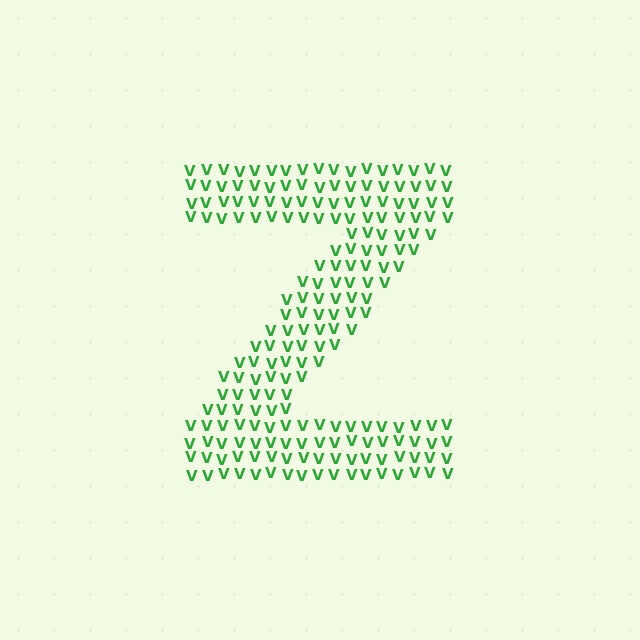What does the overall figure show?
The overall figure shows the letter Z.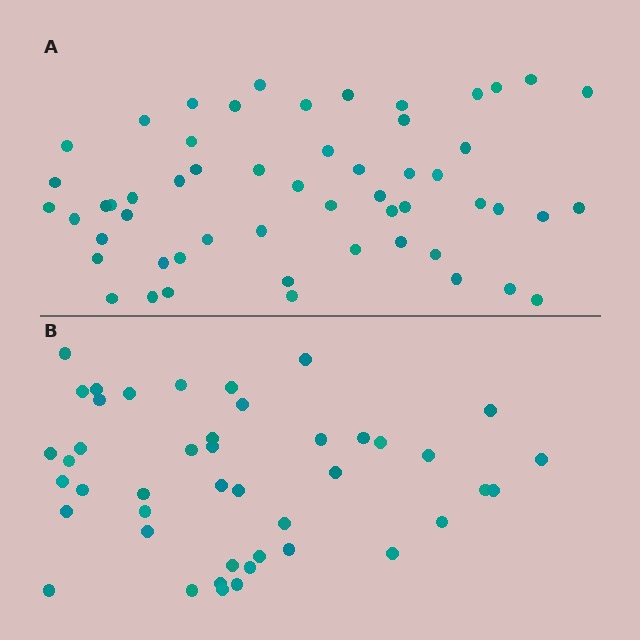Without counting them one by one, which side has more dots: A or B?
Region A (the top region) has more dots.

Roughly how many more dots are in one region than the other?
Region A has roughly 12 or so more dots than region B.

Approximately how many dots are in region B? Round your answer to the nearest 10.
About 40 dots. (The exact count is 44, which rounds to 40.)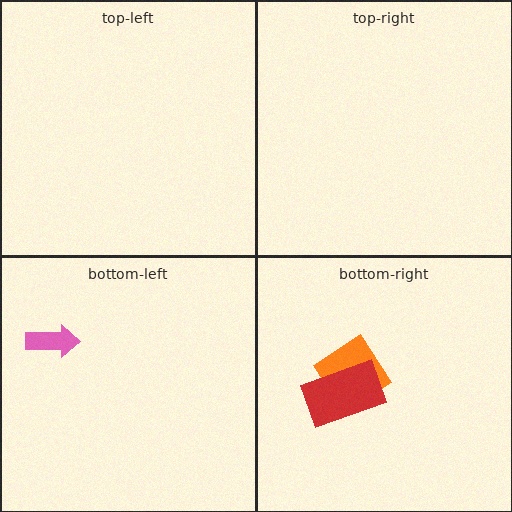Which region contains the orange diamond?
The bottom-right region.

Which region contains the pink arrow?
The bottom-left region.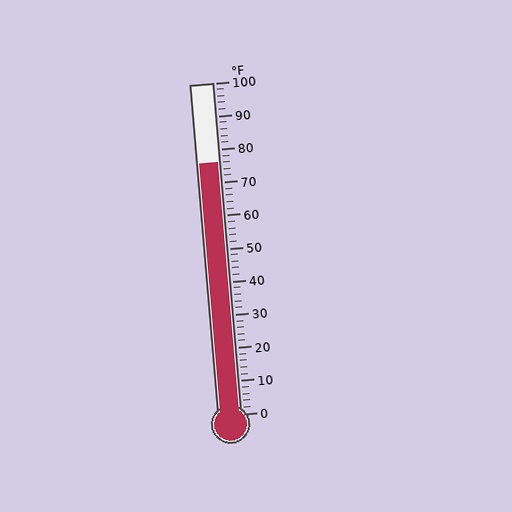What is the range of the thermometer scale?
The thermometer scale ranges from 0°F to 100°F.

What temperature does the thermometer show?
The thermometer shows approximately 76°F.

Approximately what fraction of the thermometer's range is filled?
The thermometer is filled to approximately 75% of its range.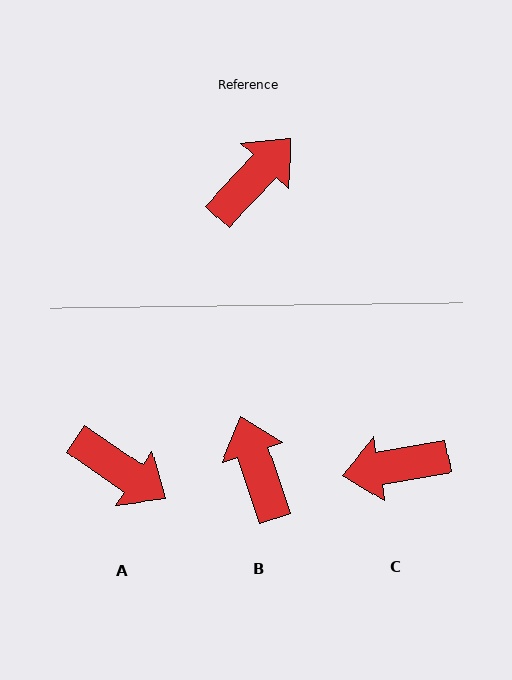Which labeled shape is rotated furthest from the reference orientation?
C, about 143 degrees away.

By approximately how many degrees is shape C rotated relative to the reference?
Approximately 143 degrees counter-clockwise.